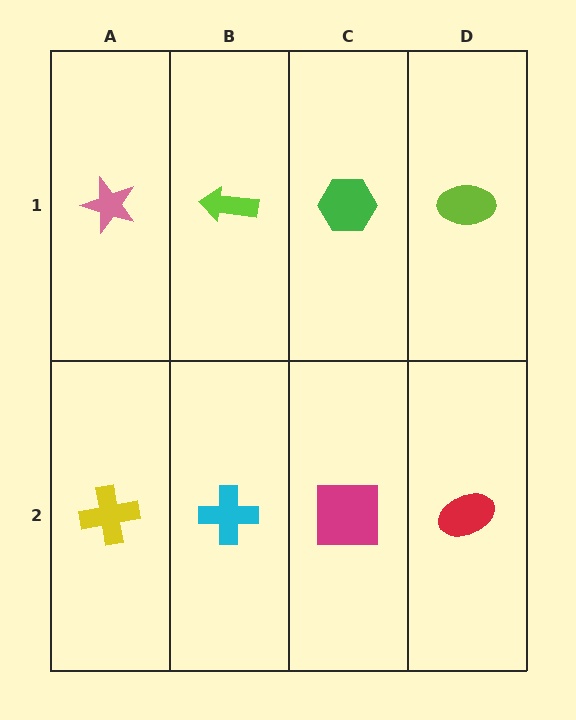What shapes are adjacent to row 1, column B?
A cyan cross (row 2, column B), a pink star (row 1, column A), a green hexagon (row 1, column C).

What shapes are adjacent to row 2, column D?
A lime ellipse (row 1, column D), a magenta square (row 2, column C).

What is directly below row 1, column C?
A magenta square.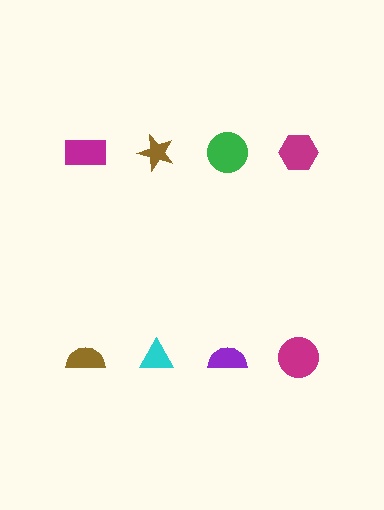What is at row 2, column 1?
A brown semicircle.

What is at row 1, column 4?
A magenta hexagon.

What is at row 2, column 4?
A magenta circle.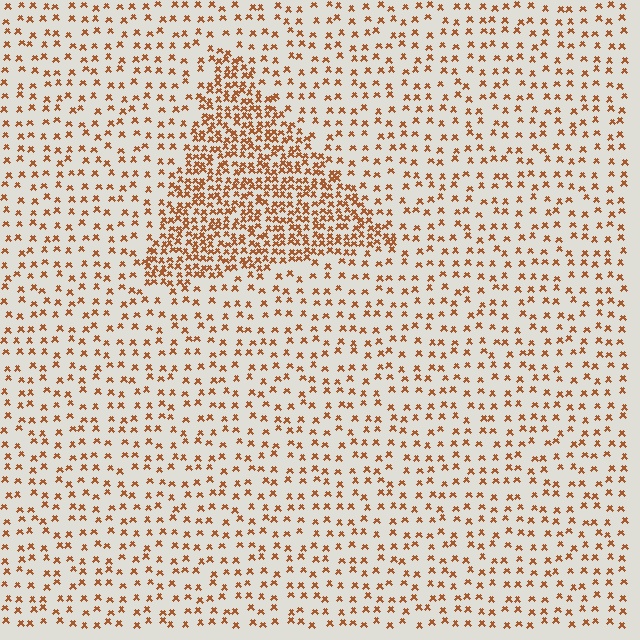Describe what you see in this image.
The image contains small brown elements arranged at two different densities. A triangle-shaped region is visible where the elements are more densely packed than the surrounding area.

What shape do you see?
I see a triangle.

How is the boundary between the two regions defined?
The boundary is defined by a change in element density (approximately 2.6x ratio). All elements are the same color, size, and shape.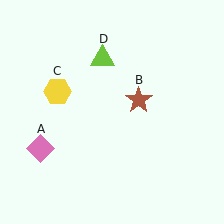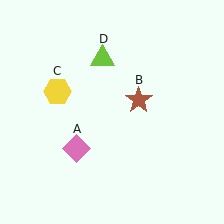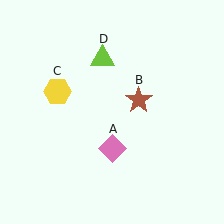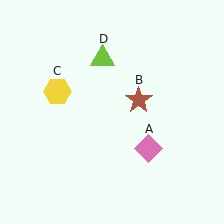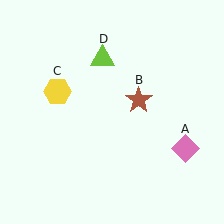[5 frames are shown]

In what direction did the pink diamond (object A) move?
The pink diamond (object A) moved right.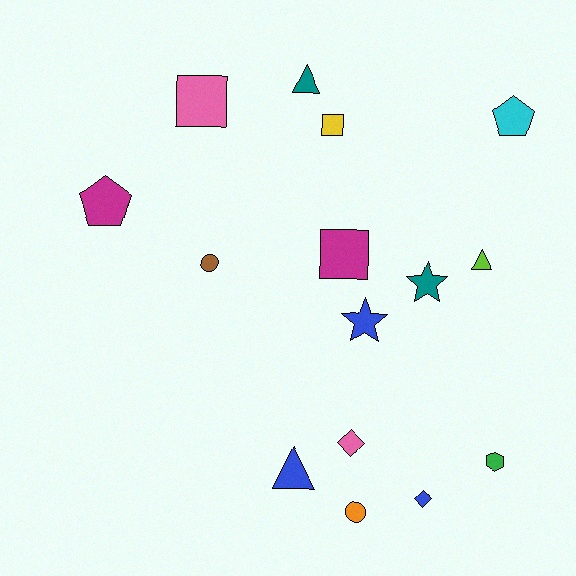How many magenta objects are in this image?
There are 2 magenta objects.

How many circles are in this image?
There are 2 circles.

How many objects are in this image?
There are 15 objects.